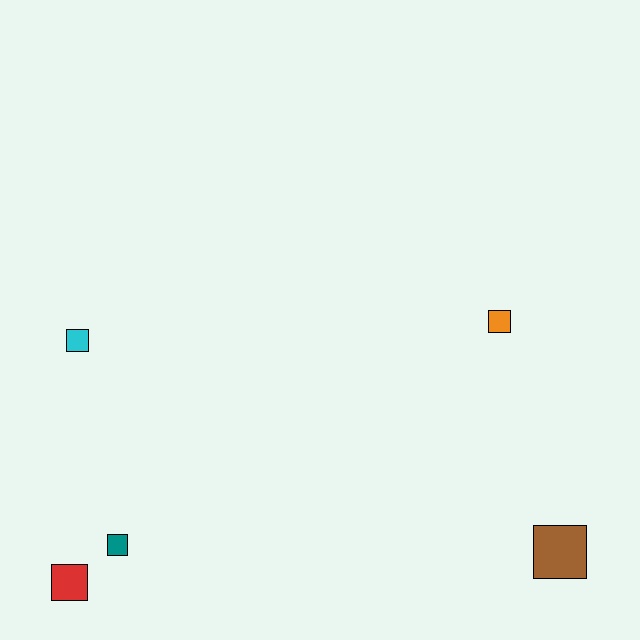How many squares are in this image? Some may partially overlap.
There are 5 squares.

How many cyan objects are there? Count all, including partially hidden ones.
There is 1 cyan object.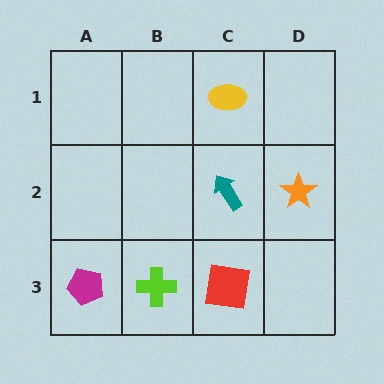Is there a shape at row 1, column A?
No, that cell is empty.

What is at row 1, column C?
A yellow ellipse.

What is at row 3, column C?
A red square.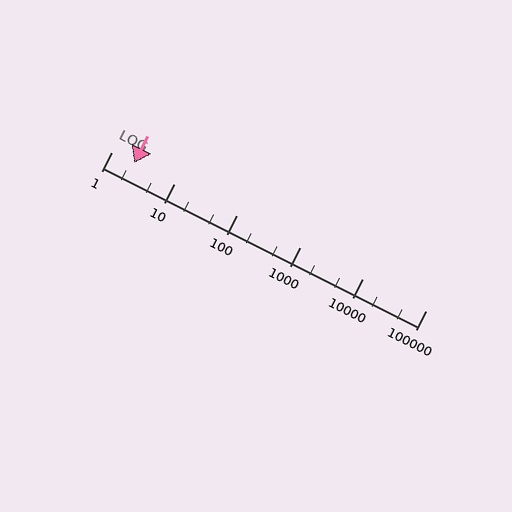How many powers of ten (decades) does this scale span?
The scale spans 5 decades, from 1 to 100000.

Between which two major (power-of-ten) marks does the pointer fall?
The pointer is between 1 and 10.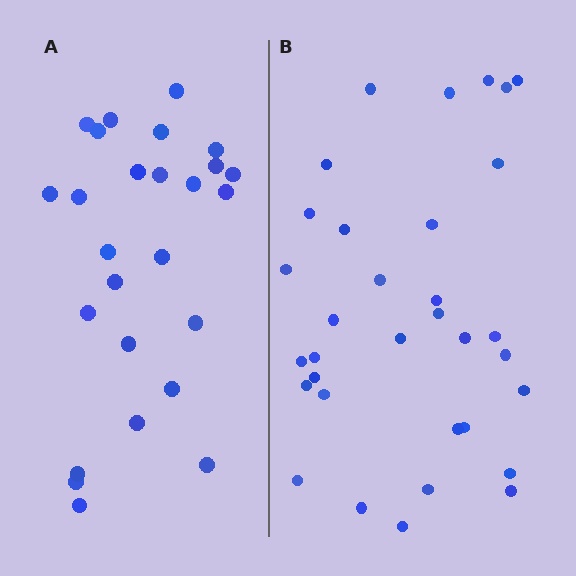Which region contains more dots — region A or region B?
Region B (the right region) has more dots.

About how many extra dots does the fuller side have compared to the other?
Region B has roughly 8 or so more dots than region A.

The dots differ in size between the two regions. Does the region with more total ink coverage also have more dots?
No. Region A has more total ink coverage because its dots are larger, but region B actually contains more individual dots. Total area can be misleading — the number of items is what matters here.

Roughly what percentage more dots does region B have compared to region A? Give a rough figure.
About 25% more.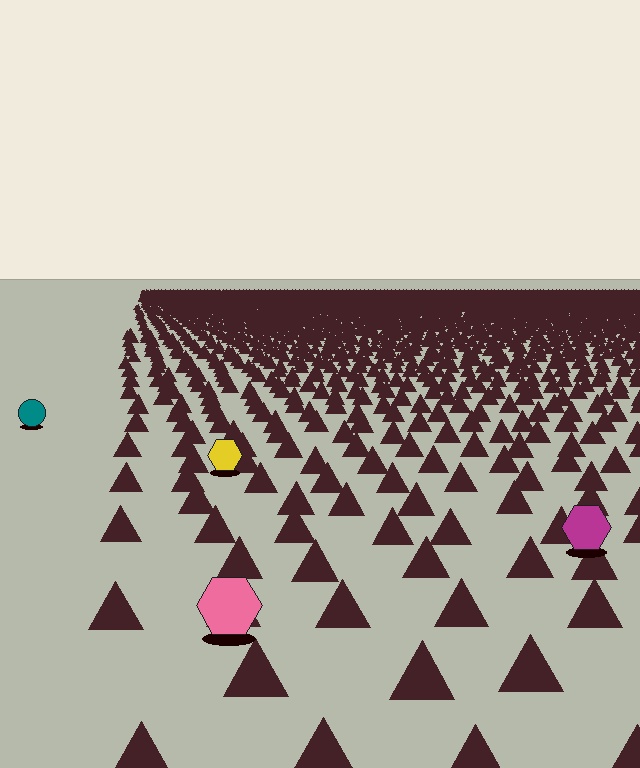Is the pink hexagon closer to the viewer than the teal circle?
Yes. The pink hexagon is closer — you can tell from the texture gradient: the ground texture is coarser near it.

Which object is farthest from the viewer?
The teal circle is farthest from the viewer. It appears smaller and the ground texture around it is denser.